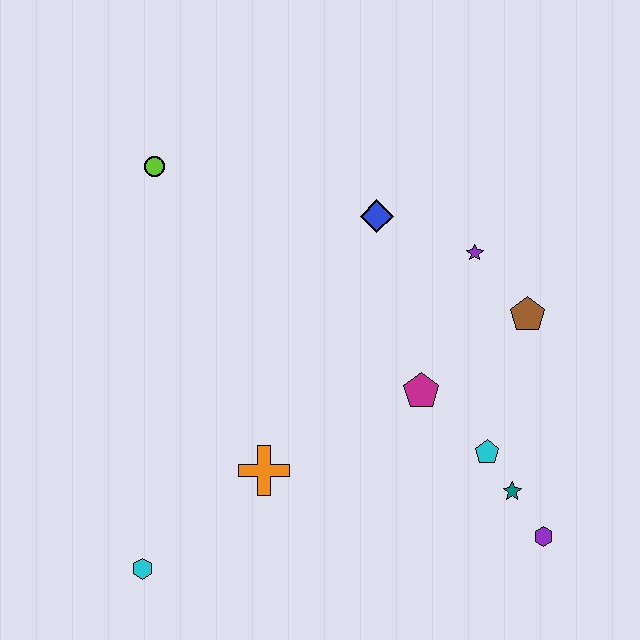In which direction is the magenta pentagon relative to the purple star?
The magenta pentagon is below the purple star.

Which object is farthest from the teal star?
The lime circle is farthest from the teal star.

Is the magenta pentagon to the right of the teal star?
No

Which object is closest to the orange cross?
The cyan hexagon is closest to the orange cross.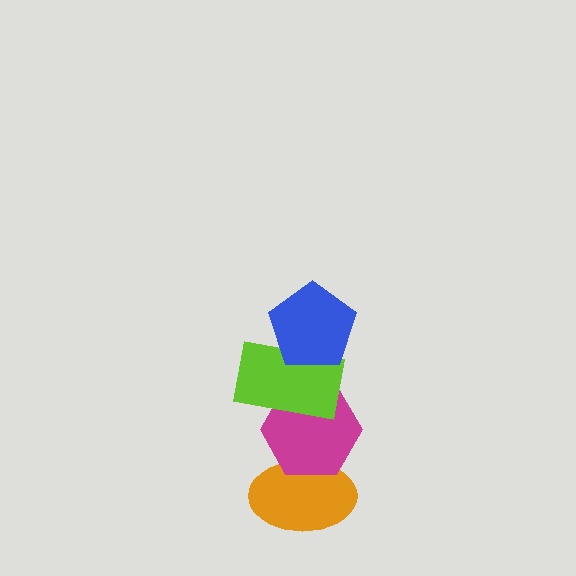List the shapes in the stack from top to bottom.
From top to bottom: the blue pentagon, the lime rectangle, the magenta hexagon, the orange ellipse.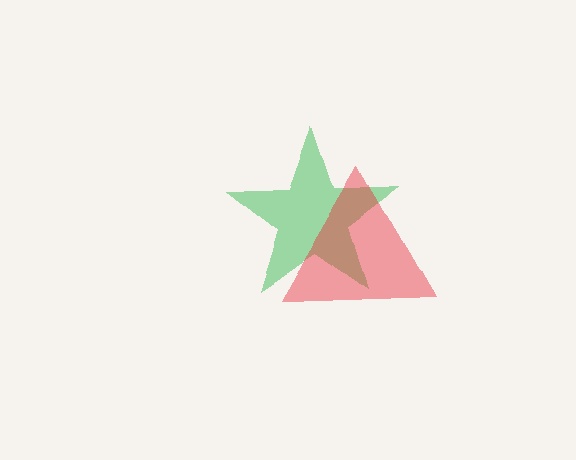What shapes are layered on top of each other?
The layered shapes are: a green star, a red triangle.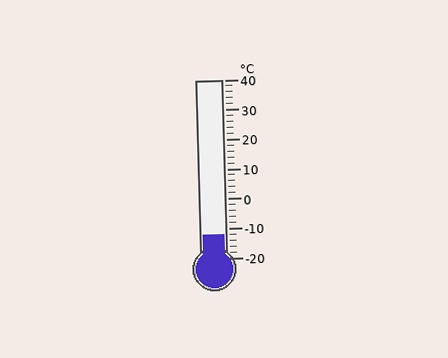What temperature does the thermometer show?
The thermometer shows approximately -12°C.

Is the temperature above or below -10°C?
The temperature is below -10°C.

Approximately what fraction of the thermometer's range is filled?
The thermometer is filled to approximately 15% of its range.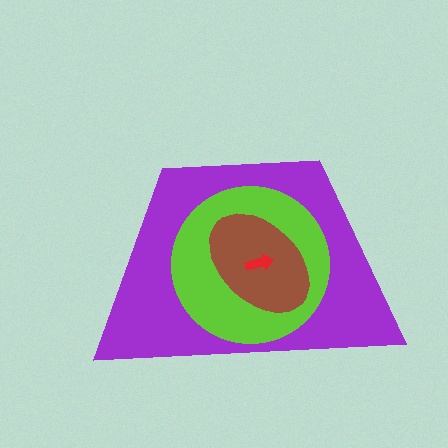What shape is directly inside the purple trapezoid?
The lime circle.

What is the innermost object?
The red arrow.